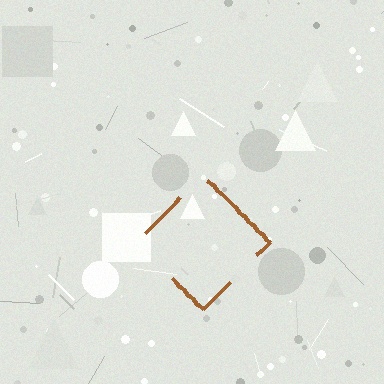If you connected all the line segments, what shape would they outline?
They would outline a diamond.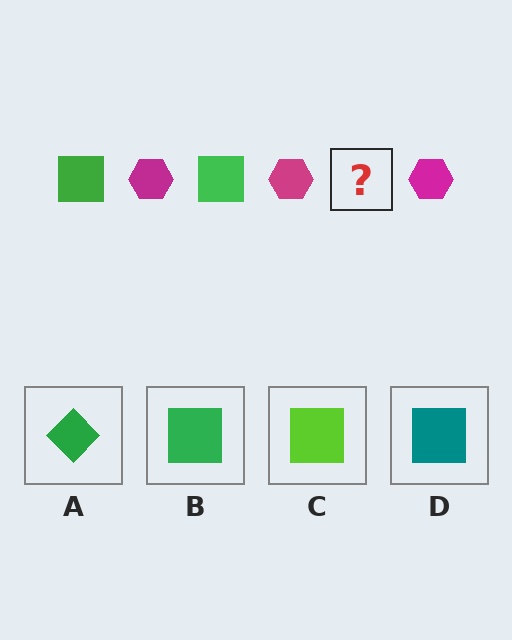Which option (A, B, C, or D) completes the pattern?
B.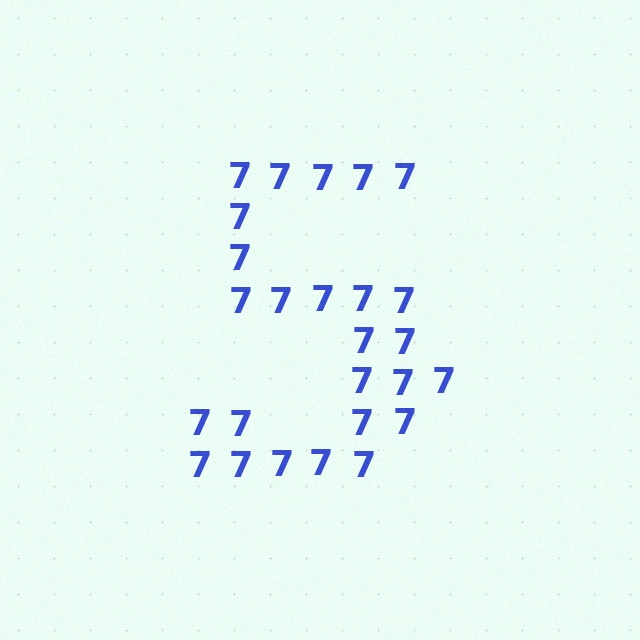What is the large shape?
The large shape is the digit 5.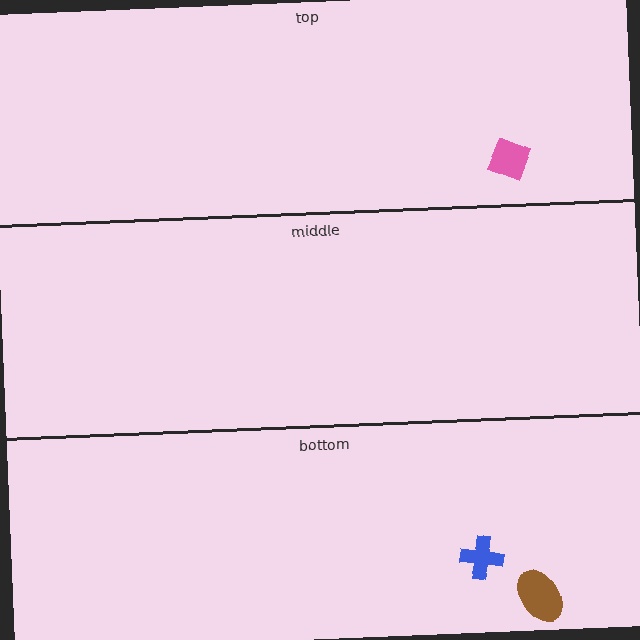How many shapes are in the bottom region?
2.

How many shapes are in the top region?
1.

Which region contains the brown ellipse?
The bottom region.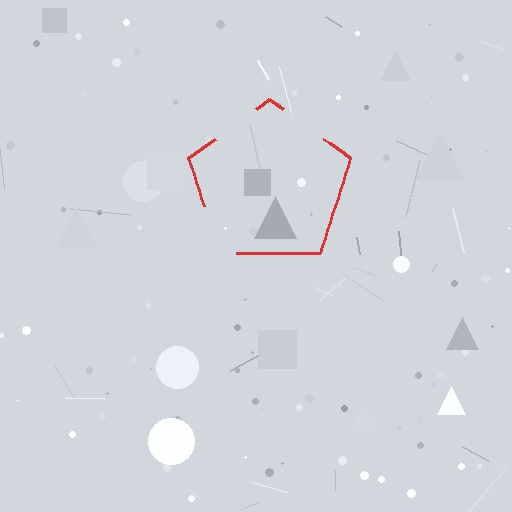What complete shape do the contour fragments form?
The contour fragments form a pentagon.